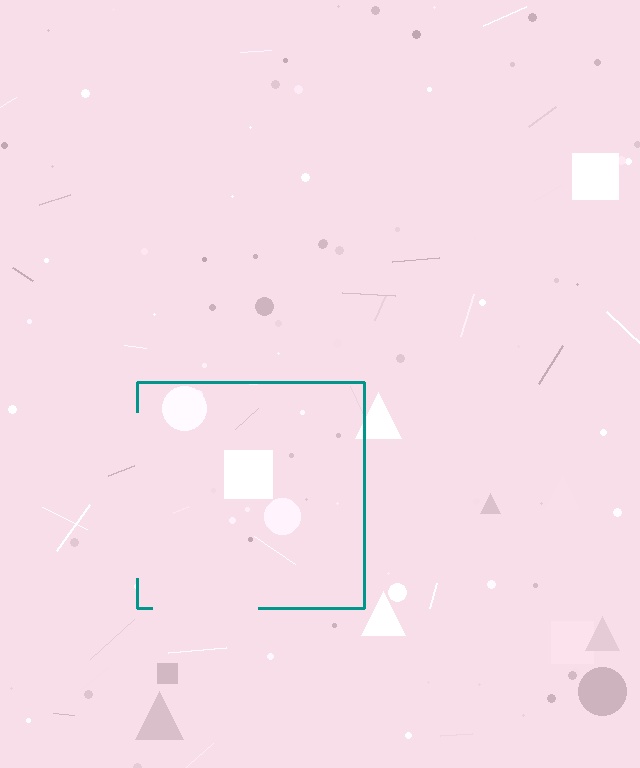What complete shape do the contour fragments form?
The contour fragments form a square.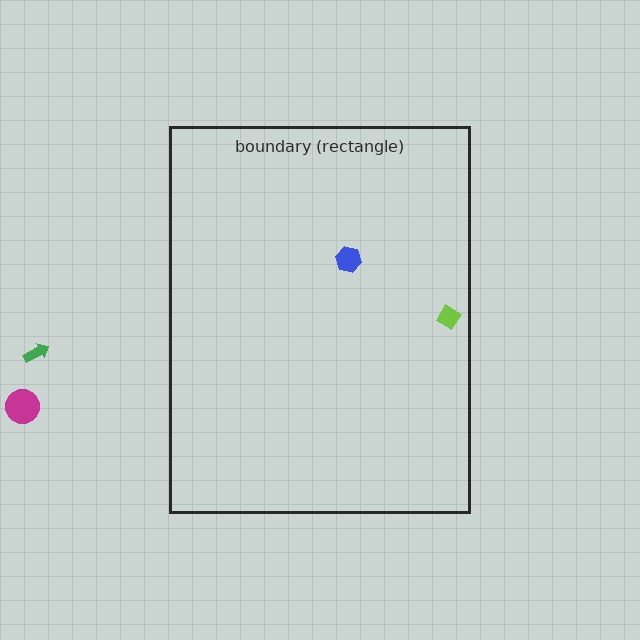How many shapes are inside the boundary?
2 inside, 2 outside.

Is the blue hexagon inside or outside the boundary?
Inside.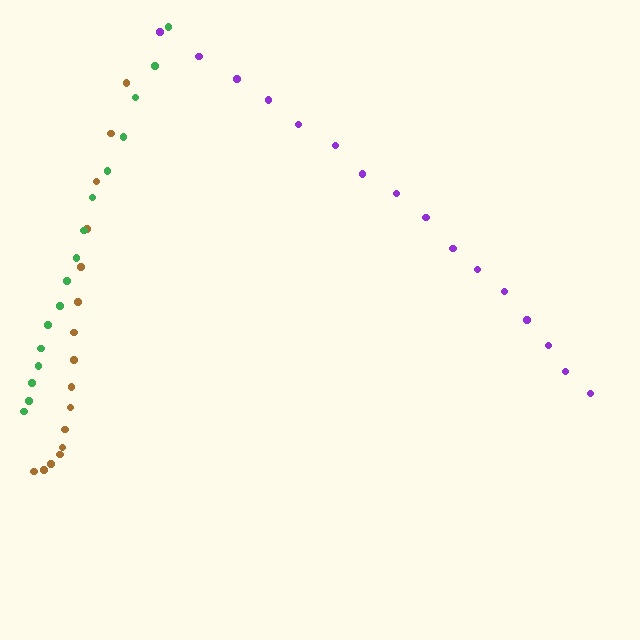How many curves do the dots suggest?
There are 3 distinct paths.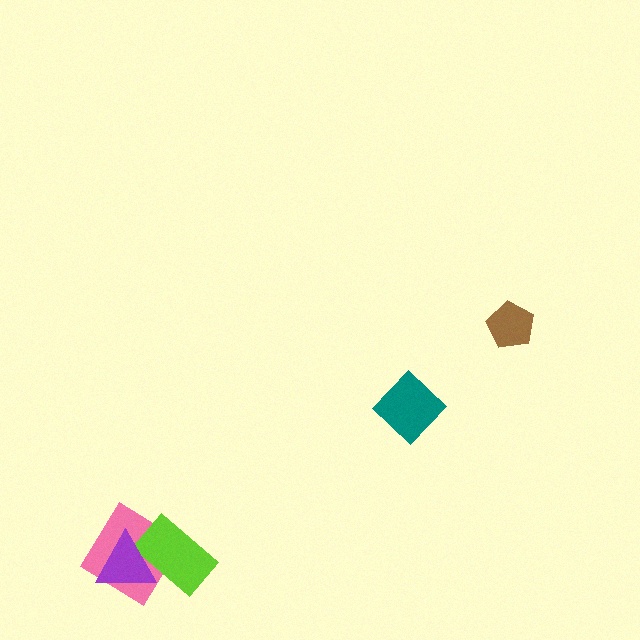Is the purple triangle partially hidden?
No, no other shape covers it.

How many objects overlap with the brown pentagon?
0 objects overlap with the brown pentagon.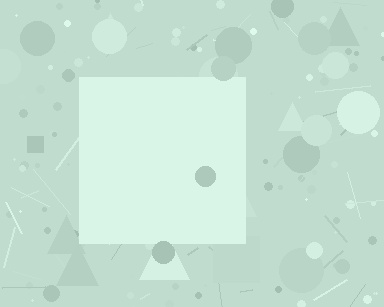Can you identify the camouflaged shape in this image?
The camouflaged shape is a square.